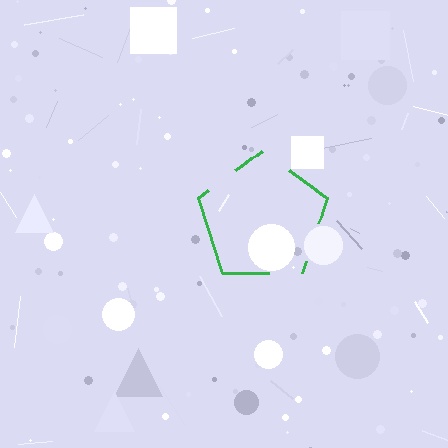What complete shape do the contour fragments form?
The contour fragments form a pentagon.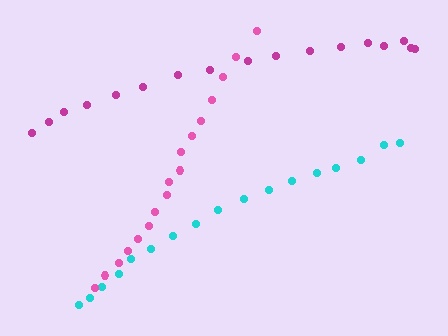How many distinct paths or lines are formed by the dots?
There are 3 distinct paths.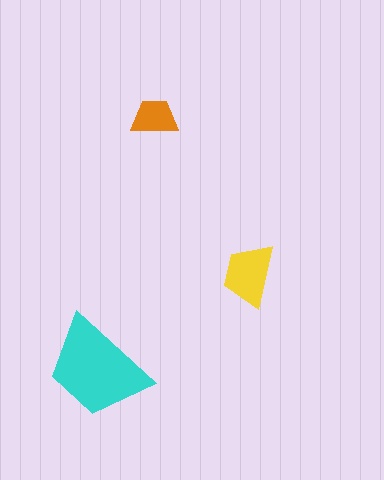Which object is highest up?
The orange trapezoid is topmost.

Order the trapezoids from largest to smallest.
the cyan one, the yellow one, the orange one.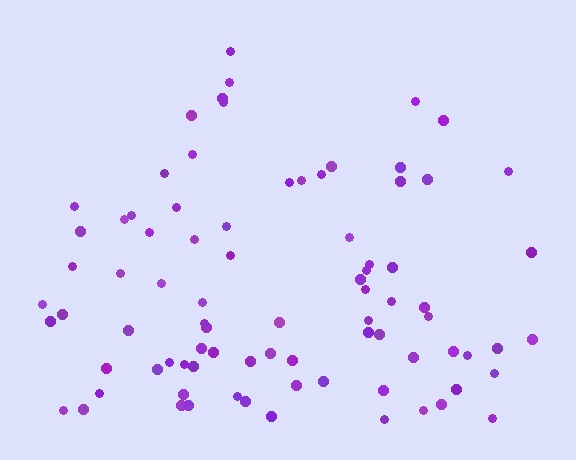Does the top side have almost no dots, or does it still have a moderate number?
Still a moderate number, just noticeably fewer than the bottom.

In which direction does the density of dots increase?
From top to bottom, with the bottom side densest.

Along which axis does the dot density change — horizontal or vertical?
Vertical.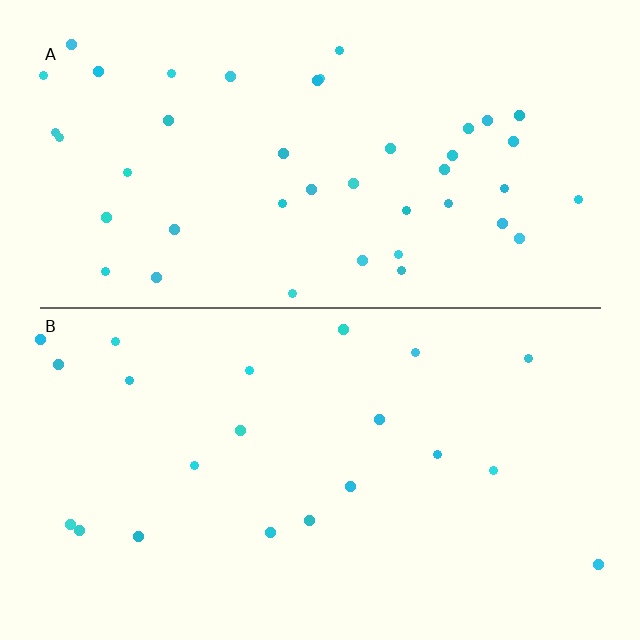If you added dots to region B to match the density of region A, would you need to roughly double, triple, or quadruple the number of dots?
Approximately double.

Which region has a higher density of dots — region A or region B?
A (the top).